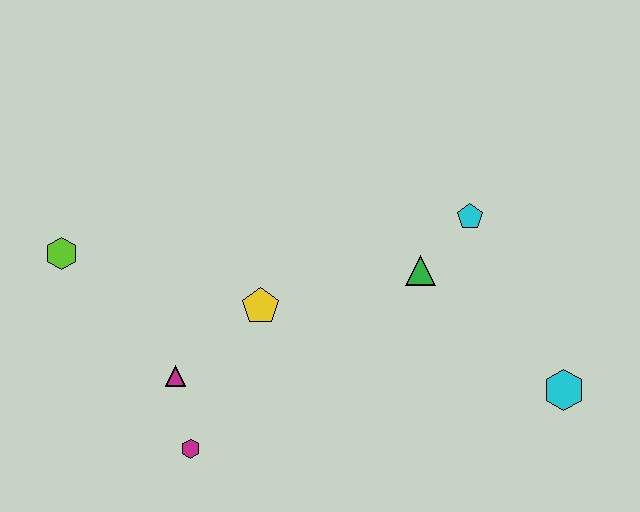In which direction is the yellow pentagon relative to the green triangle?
The yellow pentagon is to the left of the green triangle.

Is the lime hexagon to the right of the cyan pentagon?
No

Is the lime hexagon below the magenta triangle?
No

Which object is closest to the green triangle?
The cyan pentagon is closest to the green triangle.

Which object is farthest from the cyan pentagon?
The lime hexagon is farthest from the cyan pentagon.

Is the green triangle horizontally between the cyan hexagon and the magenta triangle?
Yes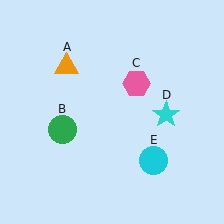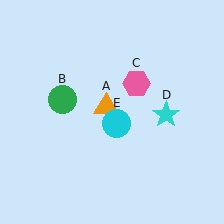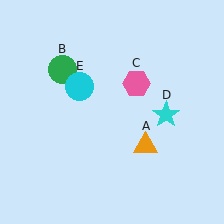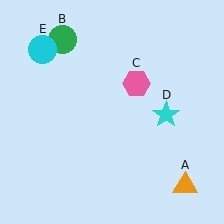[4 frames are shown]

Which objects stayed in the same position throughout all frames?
Pink hexagon (object C) and cyan star (object D) remained stationary.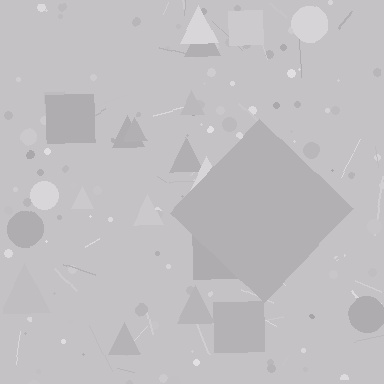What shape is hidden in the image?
A diamond is hidden in the image.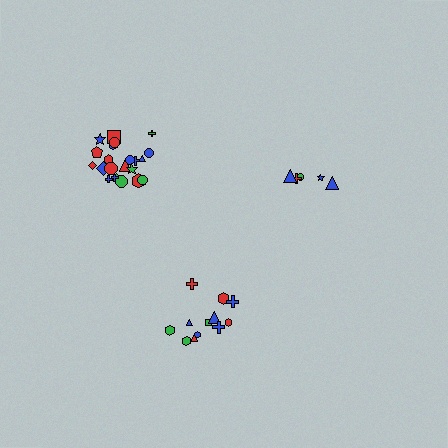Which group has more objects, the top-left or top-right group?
The top-left group.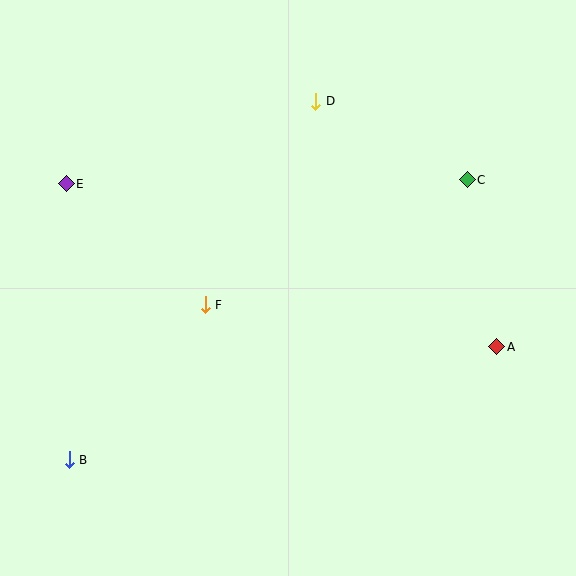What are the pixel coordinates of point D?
Point D is at (316, 101).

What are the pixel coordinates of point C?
Point C is at (467, 180).